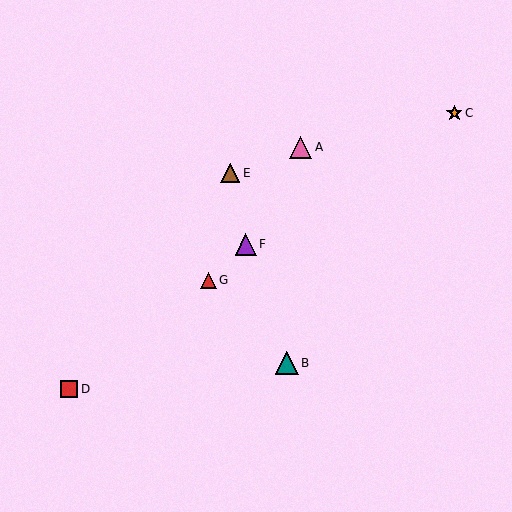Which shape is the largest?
The teal triangle (labeled B) is the largest.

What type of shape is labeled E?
Shape E is a brown triangle.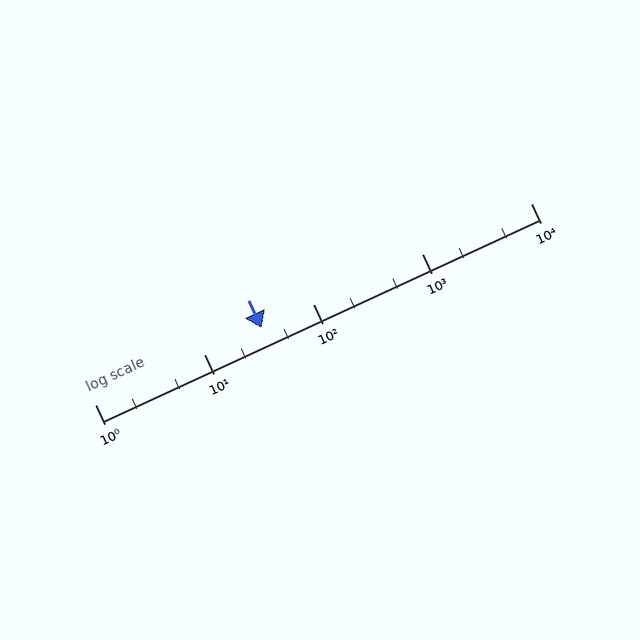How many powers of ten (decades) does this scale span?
The scale spans 4 decades, from 1 to 10000.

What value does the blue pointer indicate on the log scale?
The pointer indicates approximately 34.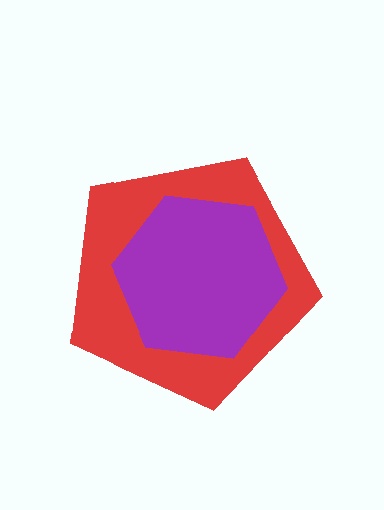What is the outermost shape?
The red pentagon.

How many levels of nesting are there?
2.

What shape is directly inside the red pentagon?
The purple hexagon.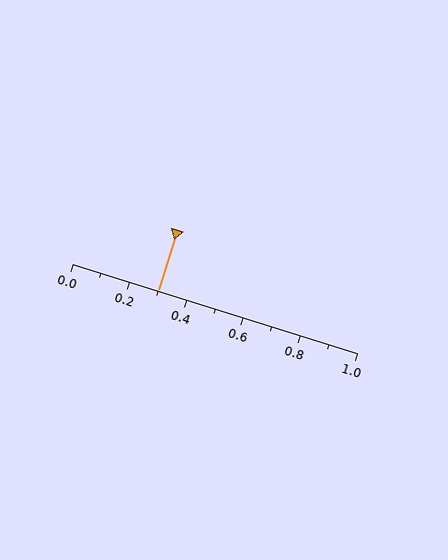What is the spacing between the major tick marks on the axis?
The major ticks are spaced 0.2 apart.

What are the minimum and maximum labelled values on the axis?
The axis runs from 0.0 to 1.0.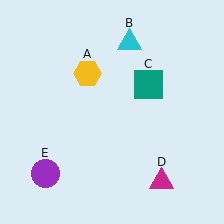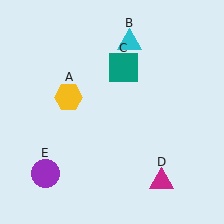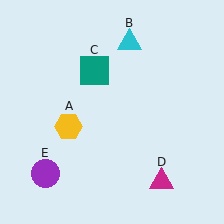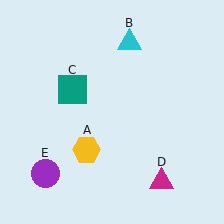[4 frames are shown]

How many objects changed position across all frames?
2 objects changed position: yellow hexagon (object A), teal square (object C).